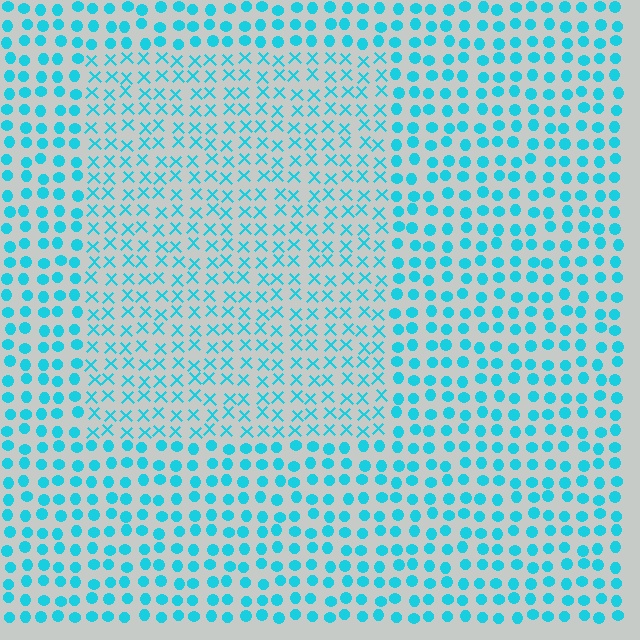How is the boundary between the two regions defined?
The boundary is defined by a change in element shape: X marks inside vs. circles outside. All elements share the same color and spacing.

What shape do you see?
I see a rectangle.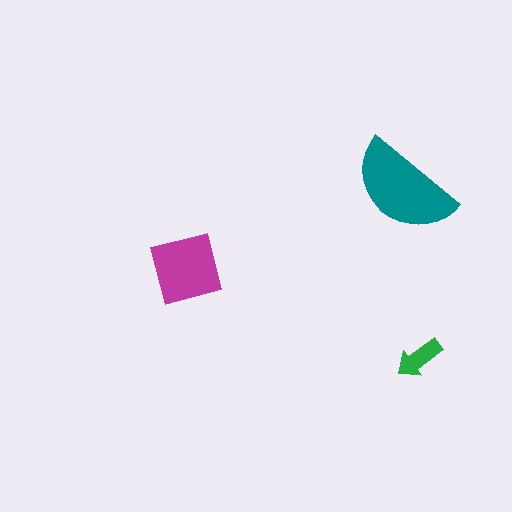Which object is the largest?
The teal semicircle.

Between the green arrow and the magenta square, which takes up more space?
The magenta square.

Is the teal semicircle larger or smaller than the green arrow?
Larger.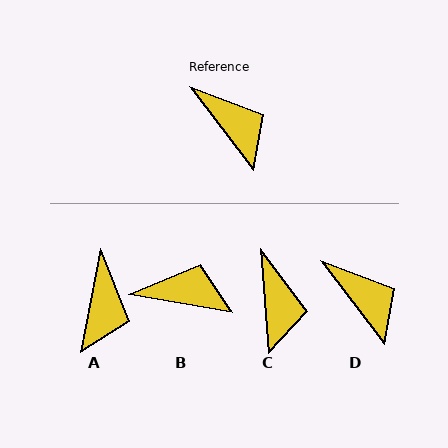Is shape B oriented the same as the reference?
No, it is off by about 43 degrees.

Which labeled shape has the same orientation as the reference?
D.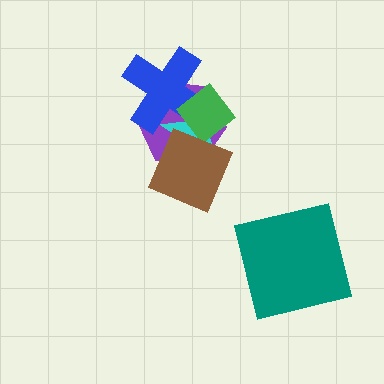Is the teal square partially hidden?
No, no other shape covers it.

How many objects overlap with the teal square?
0 objects overlap with the teal square.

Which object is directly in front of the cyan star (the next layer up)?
The blue cross is directly in front of the cyan star.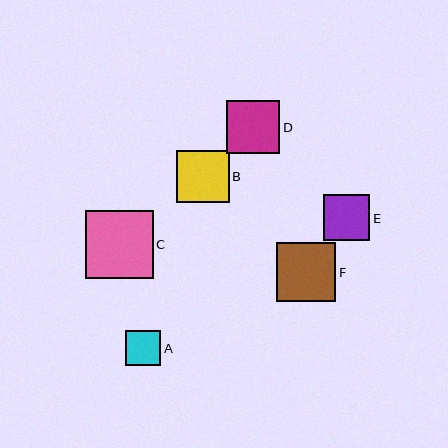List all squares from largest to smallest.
From largest to smallest: C, F, D, B, E, A.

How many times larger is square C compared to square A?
Square C is approximately 1.9 times the size of square A.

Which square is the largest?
Square C is the largest with a size of approximately 68 pixels.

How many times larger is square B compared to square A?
Square B is approximately 1.5 times the size of square A.